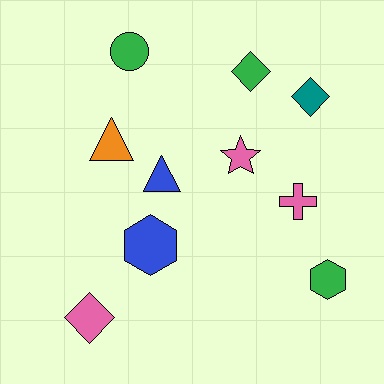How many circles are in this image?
There is 1 circle.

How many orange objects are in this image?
There is 1 orange object.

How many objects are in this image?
There are 10 objects.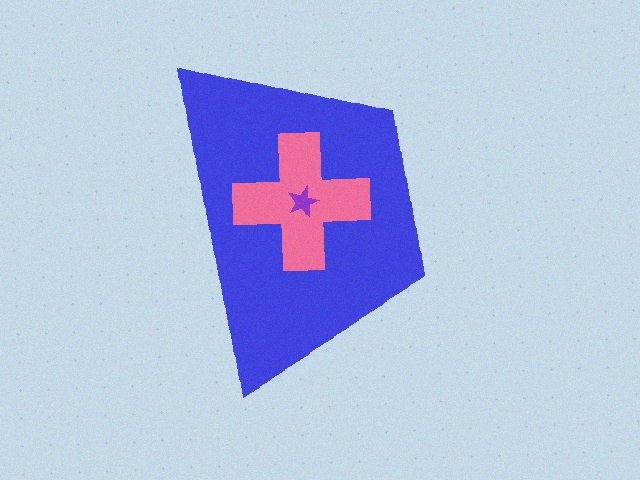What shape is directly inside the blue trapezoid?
The pink cross.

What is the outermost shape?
The blue trapezoid.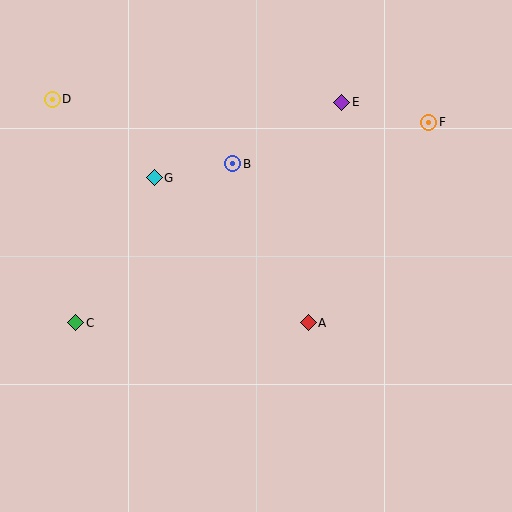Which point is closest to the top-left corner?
Point D is closest to the top-left corner.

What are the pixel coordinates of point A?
Point A is at (308, 323).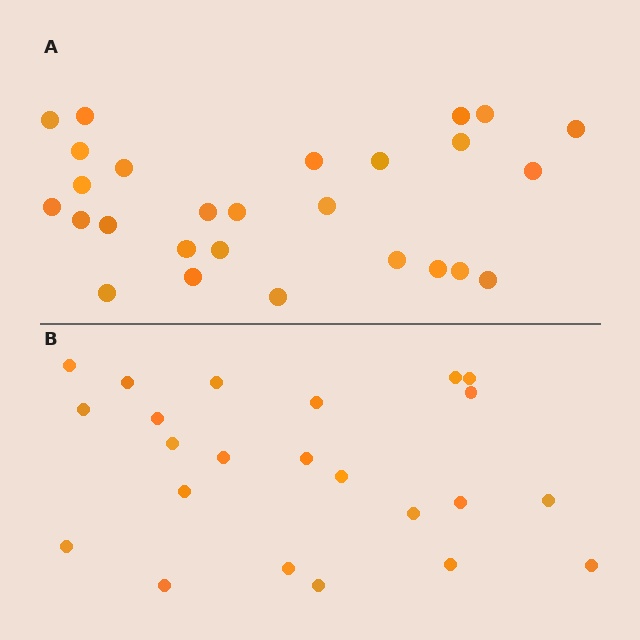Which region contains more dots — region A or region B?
Region A (the top region) has more dots.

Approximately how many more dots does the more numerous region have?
Region A has about 4 more dots than region B.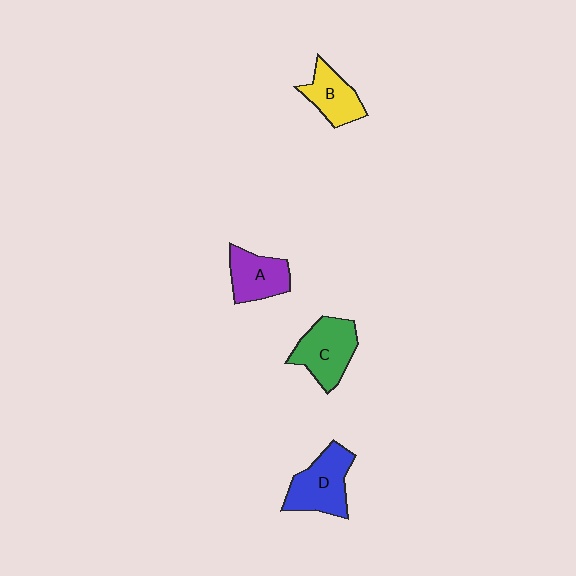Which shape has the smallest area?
Shape B (yellow).